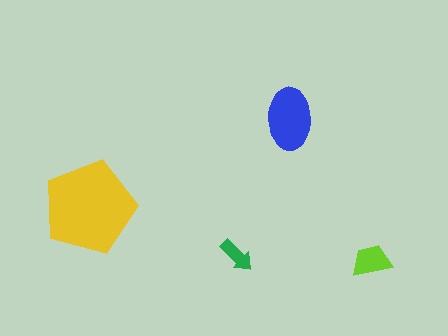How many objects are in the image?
There are 4 objects in the image.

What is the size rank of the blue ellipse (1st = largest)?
2nd.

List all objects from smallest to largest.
The green arrow, the lime trapezoid, the blue ellipse, the yellow pentagon.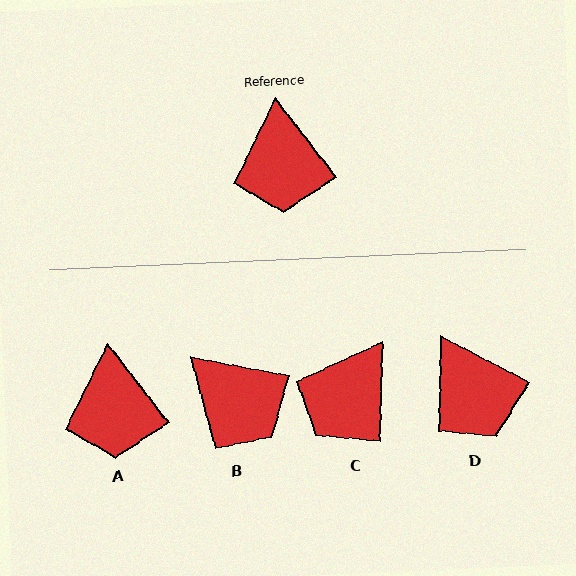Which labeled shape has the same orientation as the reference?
A.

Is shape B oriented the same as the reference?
No, it is off by about 41 degrees.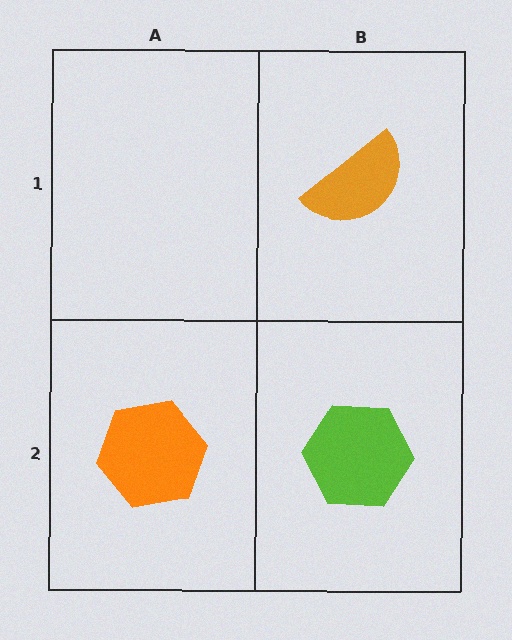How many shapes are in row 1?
1 shape.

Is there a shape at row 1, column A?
No, that cell is empty.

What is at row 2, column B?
A lime hexagon.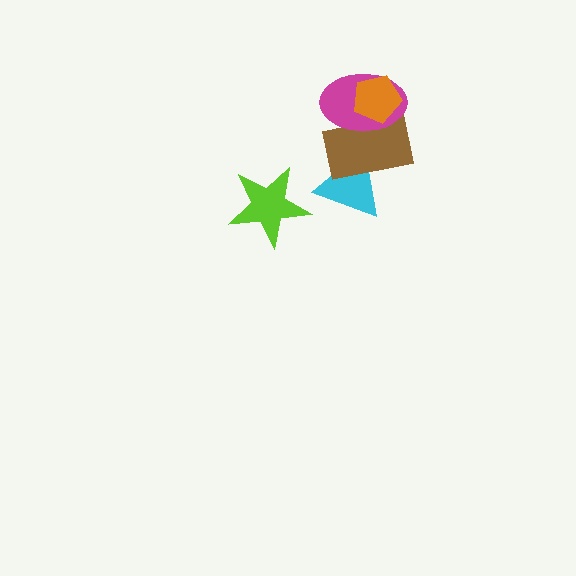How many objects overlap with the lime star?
0 objects overlap with the lime star.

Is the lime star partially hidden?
No, no other shape covers it.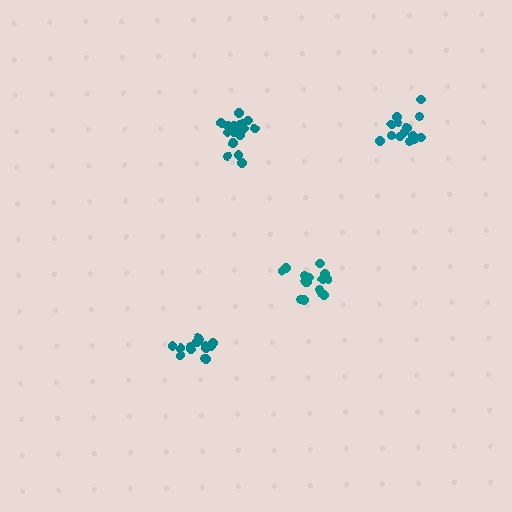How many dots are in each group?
Group 1: 15 dots, Group 2: 19 dots, Group 3: 14 dots, Group 4: 14 dots (62 total).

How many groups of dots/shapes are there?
There are 4 groups.